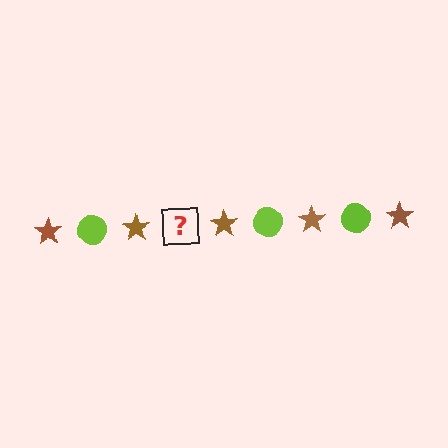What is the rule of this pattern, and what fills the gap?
The rule is that the pattern alternates between brown star and lime circle. The gap should be filled with a lime circle.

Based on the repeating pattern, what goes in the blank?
The blank should be a lime circle.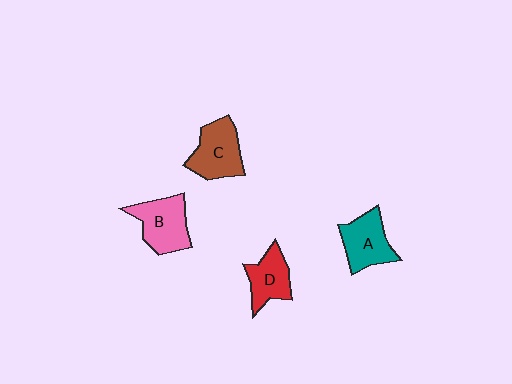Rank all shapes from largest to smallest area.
From largest to smallest: B (pink), C (brown), A (teal), D (red).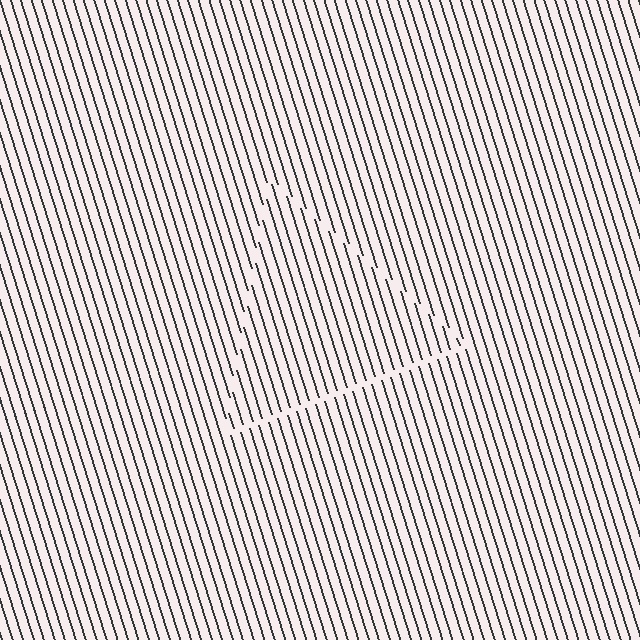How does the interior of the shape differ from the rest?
The interior of the shape contains the same grating, shifted by half a period — the contour is defined by the phase discontinuity where line-ends from the inner and outer gratings abut.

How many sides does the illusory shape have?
3 sides — the line-ends trace a triangle.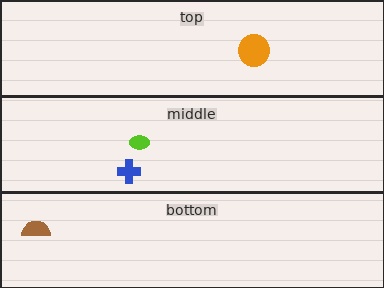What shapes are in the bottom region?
The brown semicircle.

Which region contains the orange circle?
The top region.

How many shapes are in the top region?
1.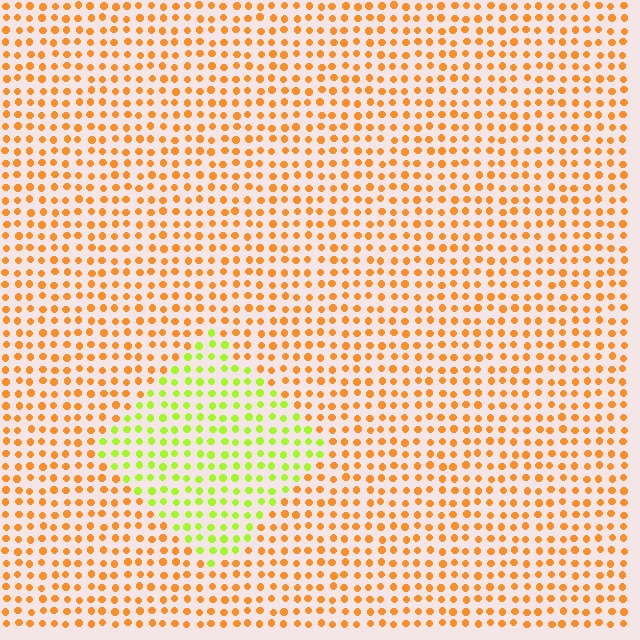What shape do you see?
I see a diamond.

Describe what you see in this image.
The image is filled with small orange elements in a uniform arrangement. A diamond-shaped region is visible where the elements are tinted to a slightly different hue, forming a subtle color boundary.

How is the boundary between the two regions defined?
The boundary is defined purely by a slight shift in hue (about 56 degrees). Spacing, size, and orientation are identical on both sides.